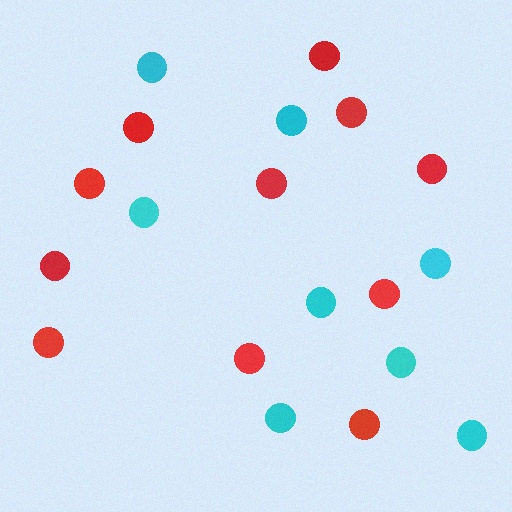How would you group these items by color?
There are 2 groups: one group of red circles (11) and one group of cyan circles (8).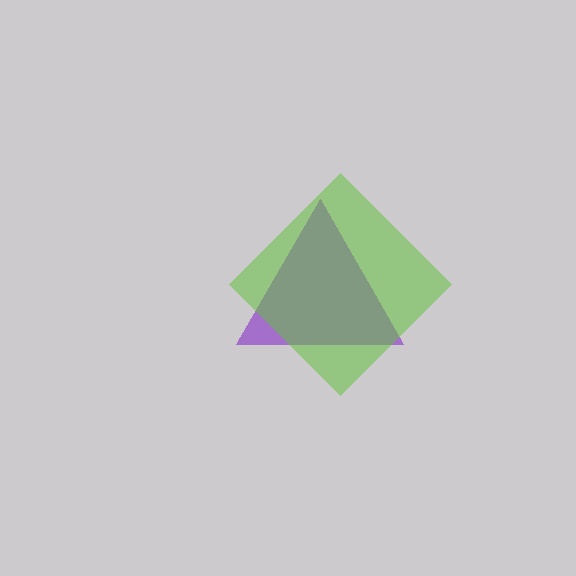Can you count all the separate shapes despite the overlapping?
Yes, there are 2 separate shapes.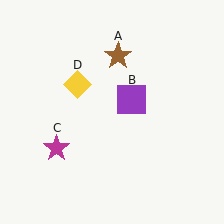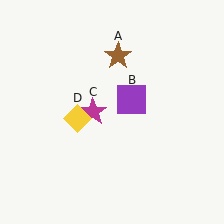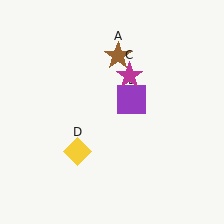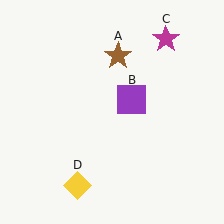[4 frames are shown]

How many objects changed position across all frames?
2 objects changed position: magenta star (object C), yellow diamond (object D).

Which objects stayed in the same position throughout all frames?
Brown star (object A) and purple square (object B) remained stationary.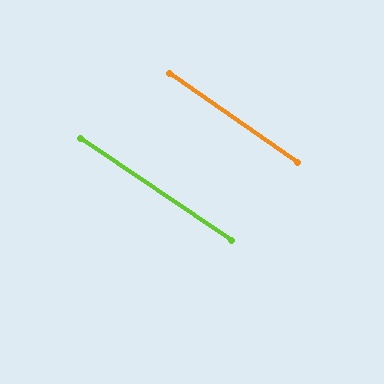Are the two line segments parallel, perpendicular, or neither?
Parallel — their directions differ by only 1.0°.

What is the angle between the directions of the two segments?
Approximately 1 degree.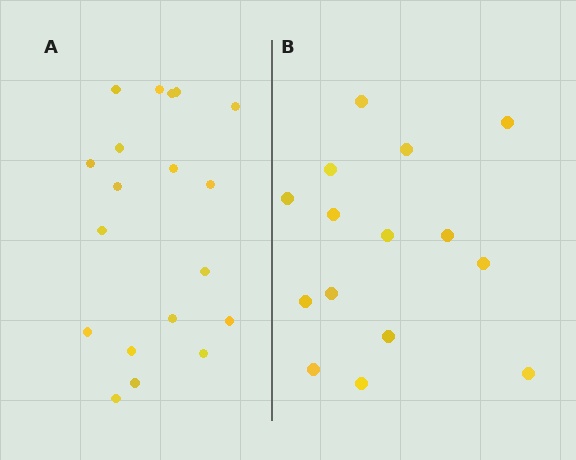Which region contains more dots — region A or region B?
Region A (the left region) has more dots.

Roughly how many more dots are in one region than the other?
Region A has about 4 more dots than region B.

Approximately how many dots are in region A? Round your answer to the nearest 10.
About 20 dots. (The exact count is 19, which rounds to 20.)